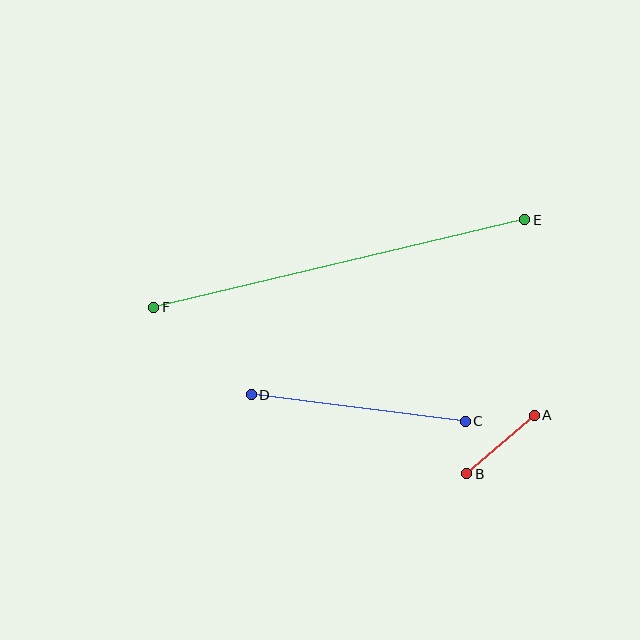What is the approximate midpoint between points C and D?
The midpoint is at approximately (358, 408) pixels.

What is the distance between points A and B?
The distance is approximately 89 pixels.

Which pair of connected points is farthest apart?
Points E and F are farthest apart.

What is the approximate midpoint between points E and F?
The midpoint is at approximately (339, 264) pixels.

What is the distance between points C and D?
The distance is approximately 216 pixels.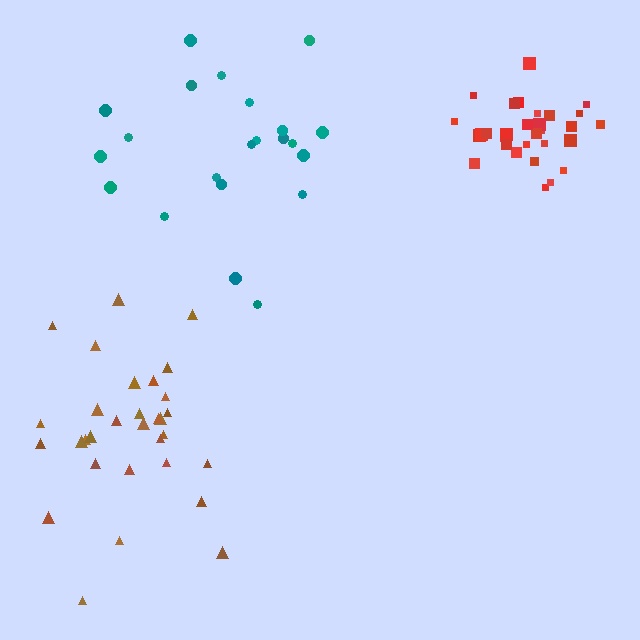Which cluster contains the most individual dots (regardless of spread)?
Brown (31).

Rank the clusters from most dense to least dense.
red, brown, teal.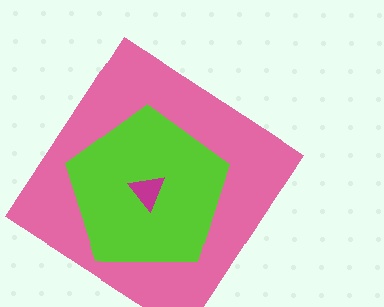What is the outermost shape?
The pink diamond.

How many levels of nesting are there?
3.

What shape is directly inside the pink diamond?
The lime pentagon.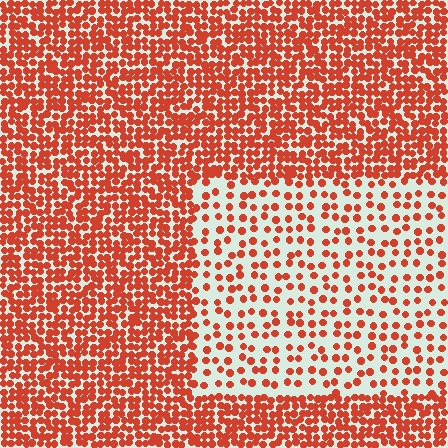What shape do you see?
I see a rectangle.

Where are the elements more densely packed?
The elements are more densely packed outside the rectangle boundary.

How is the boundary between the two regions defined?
The boundary is defined by a change in element density (approximately 2.5x ratio). All elements are the same color, size, and shape.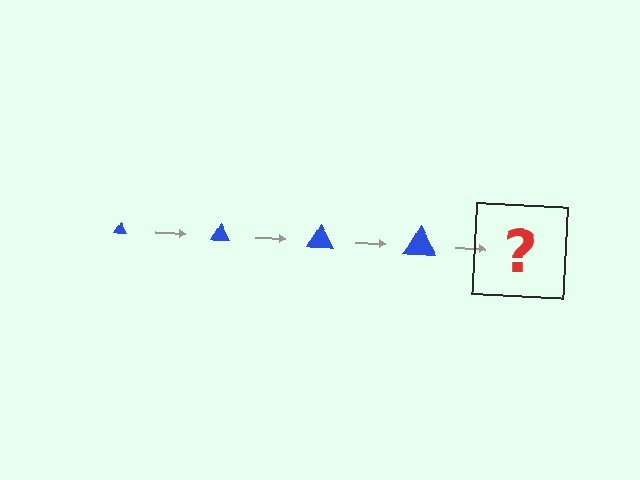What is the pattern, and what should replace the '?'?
The pattern is that the triangle gets progressively larger each step. The '?' should be a blue triangle, larger than the previous one.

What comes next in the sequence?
The next element should be a blue triangle, larger than the previous one.